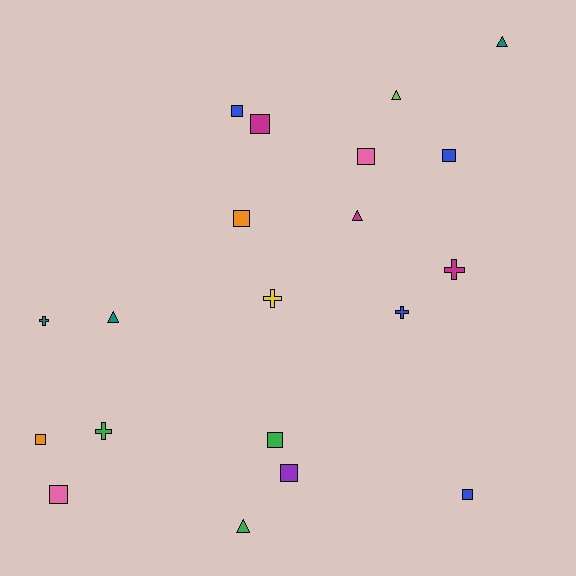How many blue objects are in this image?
There are 4 blue objects.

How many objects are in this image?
There are 20 objects.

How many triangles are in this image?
There are 5 triangles.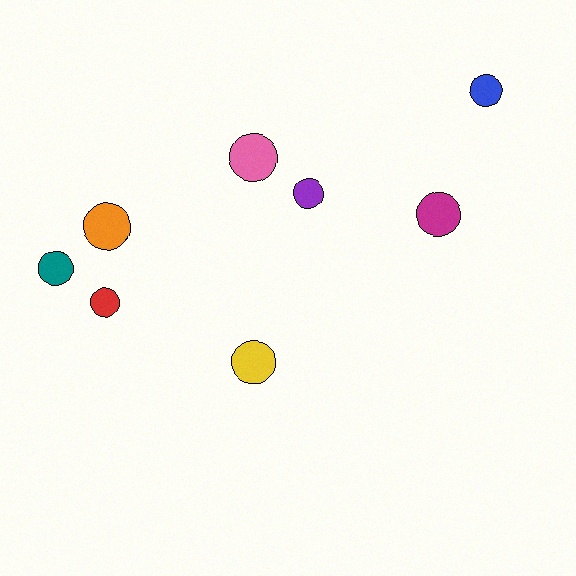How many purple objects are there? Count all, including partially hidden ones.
There is 1 purple object.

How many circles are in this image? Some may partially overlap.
There are 8 circles.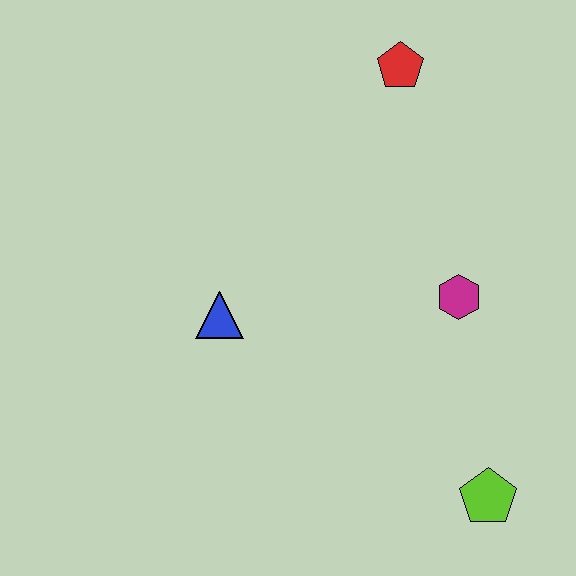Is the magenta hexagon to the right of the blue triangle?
Yes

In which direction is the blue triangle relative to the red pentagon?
The blue triangle is below the red pentagon.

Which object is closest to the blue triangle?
The magenta hexagon is closest to the blue triangle.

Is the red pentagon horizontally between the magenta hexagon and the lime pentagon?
No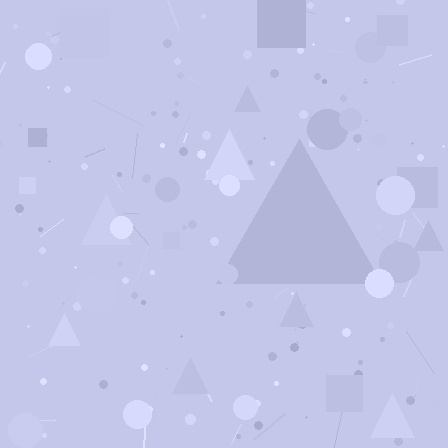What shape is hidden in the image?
A triangle is hidden in the image.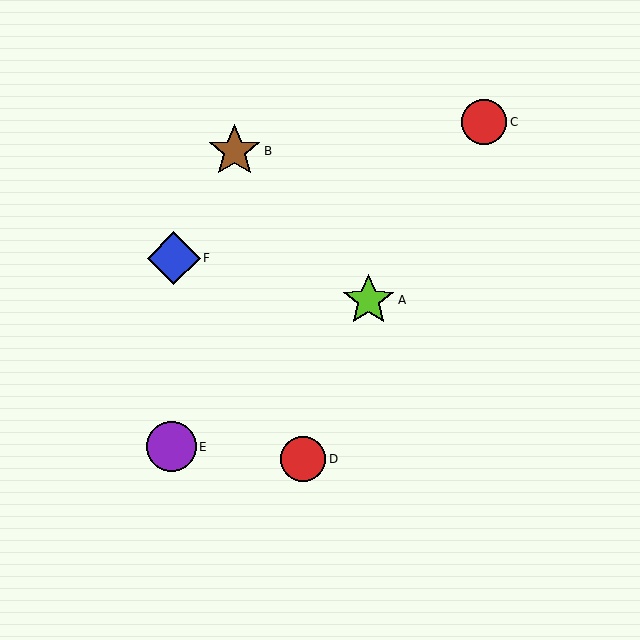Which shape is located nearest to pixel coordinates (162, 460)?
The purple circle (labeled E) at (171, 447) is nearest to that location.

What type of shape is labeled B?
Shape B is a brown star.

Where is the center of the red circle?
The center of the red circle is at (484, 122).